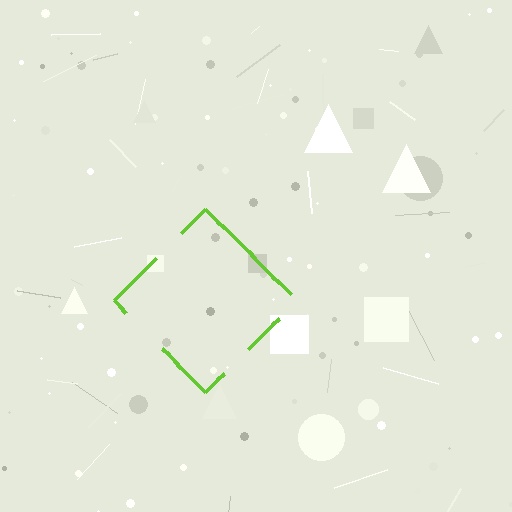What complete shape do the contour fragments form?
The contour fragments form a diamond.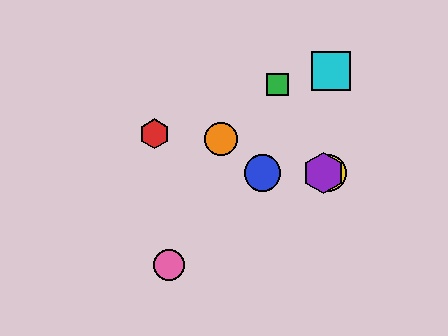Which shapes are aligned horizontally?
The blue circle, the yellow circle, the purple hexagon are aligned horizontally.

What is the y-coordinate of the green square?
The green square is at y≈84.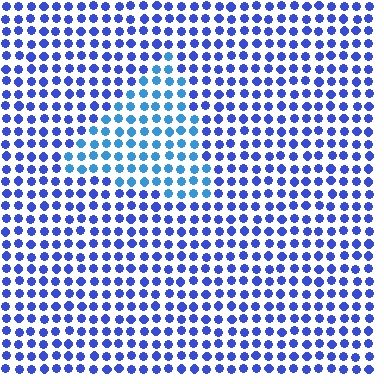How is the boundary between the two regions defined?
The boundary is defined purely by a slight shift in hue (about 29 degrees). Spacing, size, and orientation are identical on both sides.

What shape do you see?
I see a triangle.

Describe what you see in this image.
The image is filled with small blue elements in a uniform arrangement. A triangle-shaped region is visible where the elements are tinted to a slightly different hue, forming a subtle color boundary.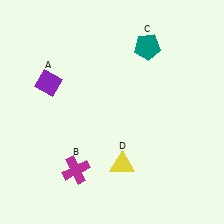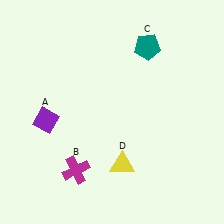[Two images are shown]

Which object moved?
The purple diamond (A) moved down.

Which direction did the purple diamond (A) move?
The purple diamond (A) moved down.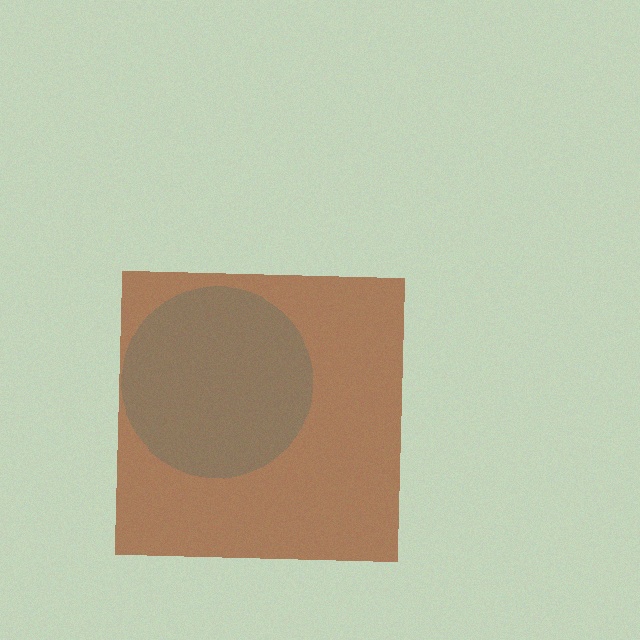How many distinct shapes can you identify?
There are 2 distinct shapes: a cyan circle, a brown square.